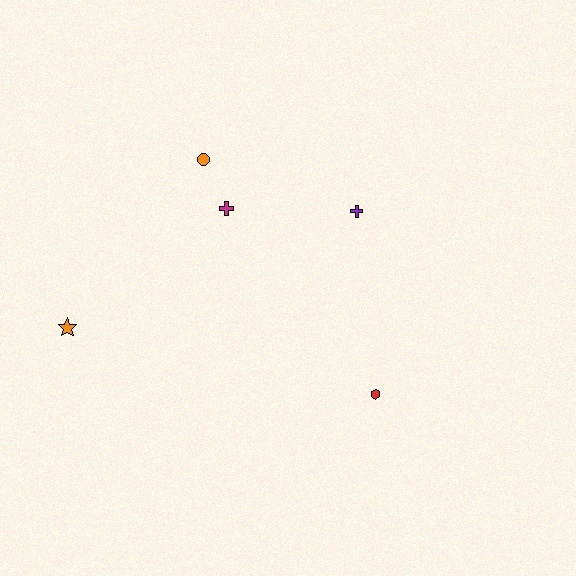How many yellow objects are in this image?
There are no yellow objects.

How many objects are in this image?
There are 5 objects.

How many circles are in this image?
There is 1 circle.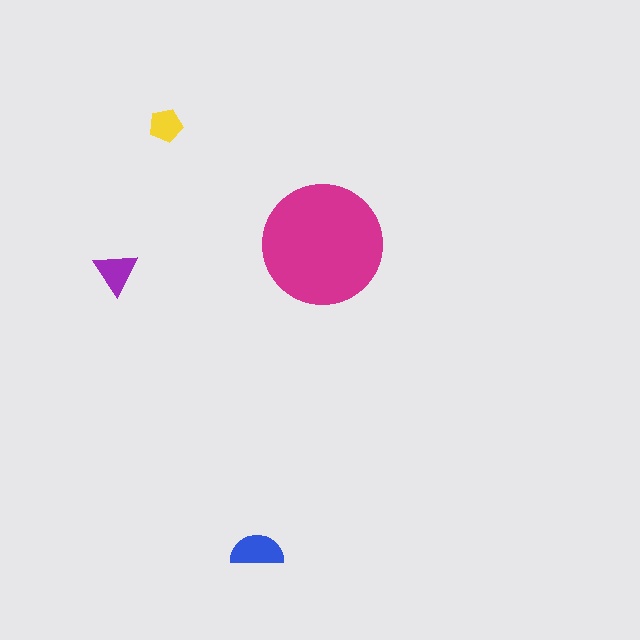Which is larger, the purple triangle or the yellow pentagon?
The purple triangle.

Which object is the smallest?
The yellow pentagon.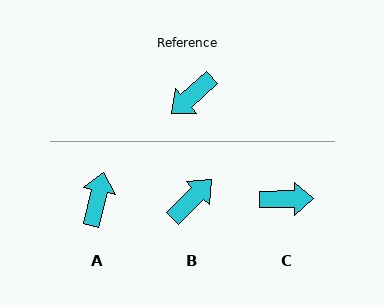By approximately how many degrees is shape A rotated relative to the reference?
Approximately 145 degrees clockwise.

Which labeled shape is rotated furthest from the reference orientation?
B, about 177 degrees away.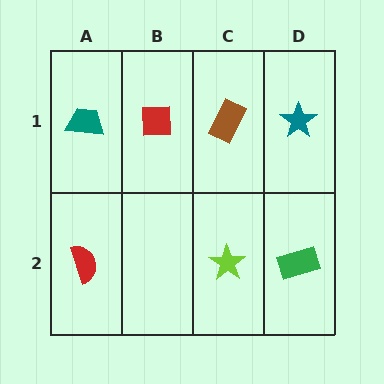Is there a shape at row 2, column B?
No, that cell is empty.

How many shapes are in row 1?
4 shapes.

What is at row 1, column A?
A teal trapezoid.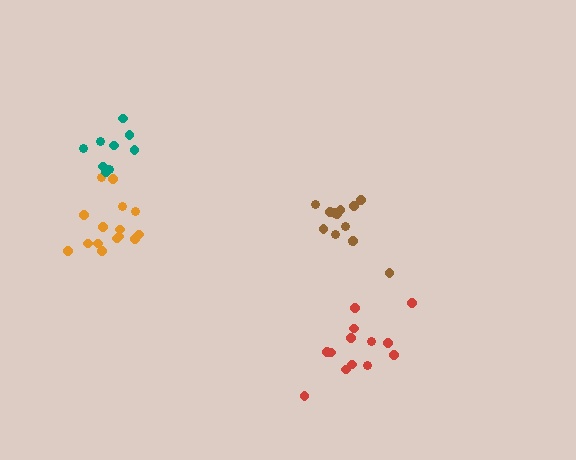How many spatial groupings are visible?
There are 4 spatial groupings.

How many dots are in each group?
Group 1: 13 dots, Group 2: 13 dots, Group 3: 15 dots, Group 4: 9 dots (50 total).